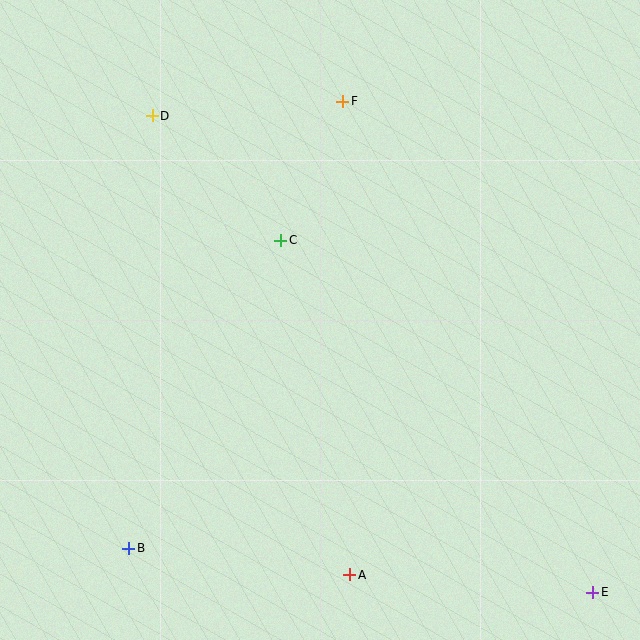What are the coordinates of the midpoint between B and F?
The midpoint between B and F is at (236, 325).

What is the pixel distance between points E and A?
The distance between E and A is 244 pixels.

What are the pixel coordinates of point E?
Point E is at (593, 592).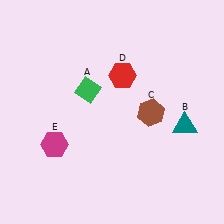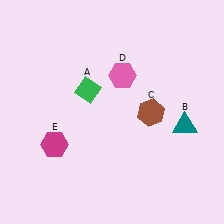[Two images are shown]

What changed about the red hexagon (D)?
In Image 1, D is red. In Image 2, it changed to pink.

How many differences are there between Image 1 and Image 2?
There is 1 difference between the two images.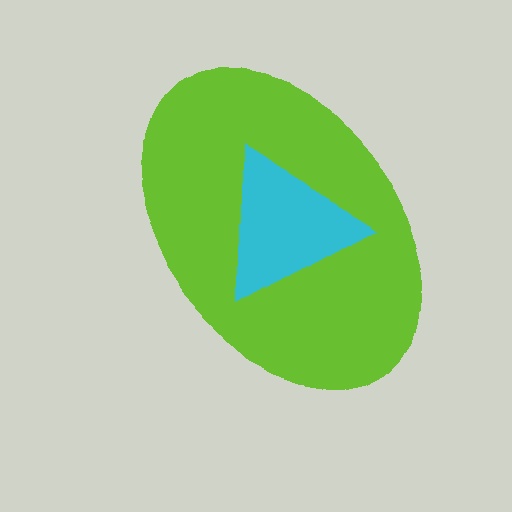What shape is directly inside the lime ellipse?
The cyan triangle.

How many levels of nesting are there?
2.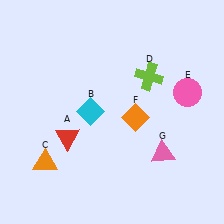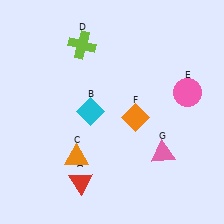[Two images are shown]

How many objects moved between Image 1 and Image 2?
3 objects moved between the two images.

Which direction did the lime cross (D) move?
The lime cross (D) moved left.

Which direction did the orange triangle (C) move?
The orange triangle (C) moved right.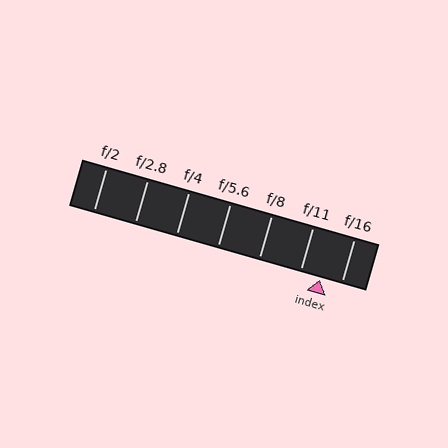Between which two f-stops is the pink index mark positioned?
The index mark is between f/11 and f/16.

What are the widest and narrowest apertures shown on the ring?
The widest aperture shown is f/2 and the narrowest is f/16.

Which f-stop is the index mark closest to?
The index mark is closest to f/11.